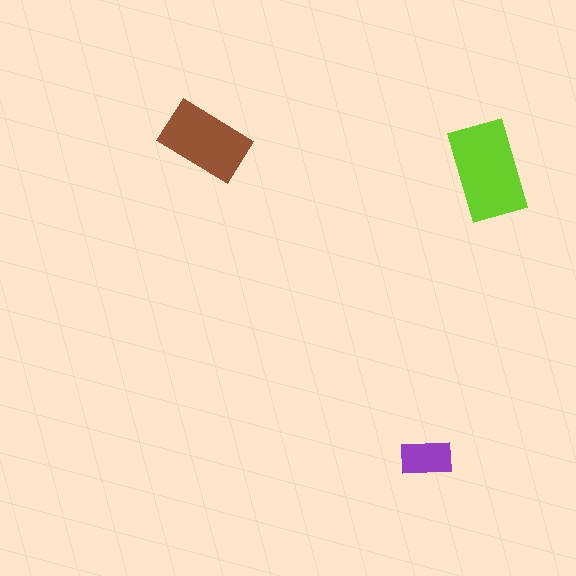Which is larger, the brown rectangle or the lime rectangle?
The lime one.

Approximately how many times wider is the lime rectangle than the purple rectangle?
About 2 times wider.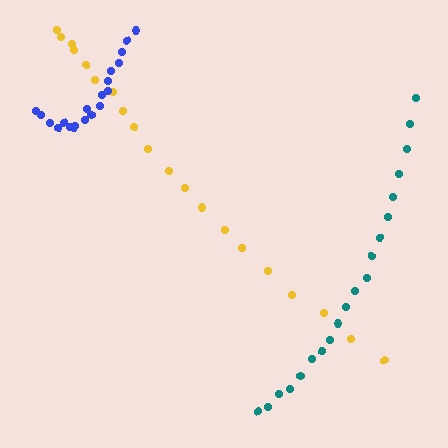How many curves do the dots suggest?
There are 3 distinct paths.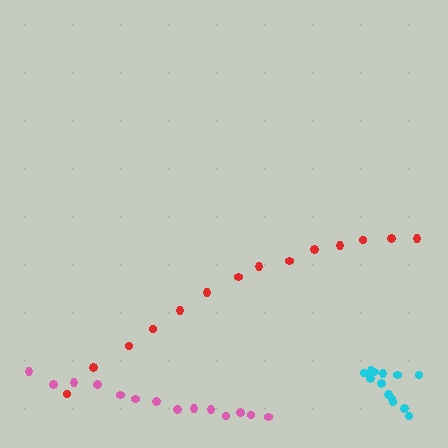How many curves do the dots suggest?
There are 3 distinct paths.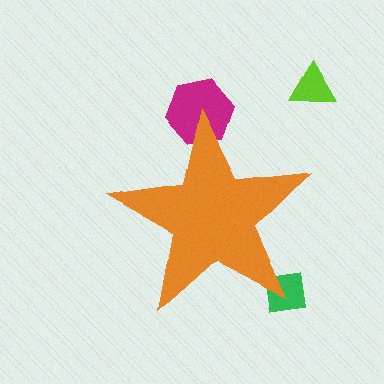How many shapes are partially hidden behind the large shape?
2 shapes are partially hidden.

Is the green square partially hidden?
Yes, the green square is partially hidden behind the orange star.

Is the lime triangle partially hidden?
No, the lime triangle is fully visible.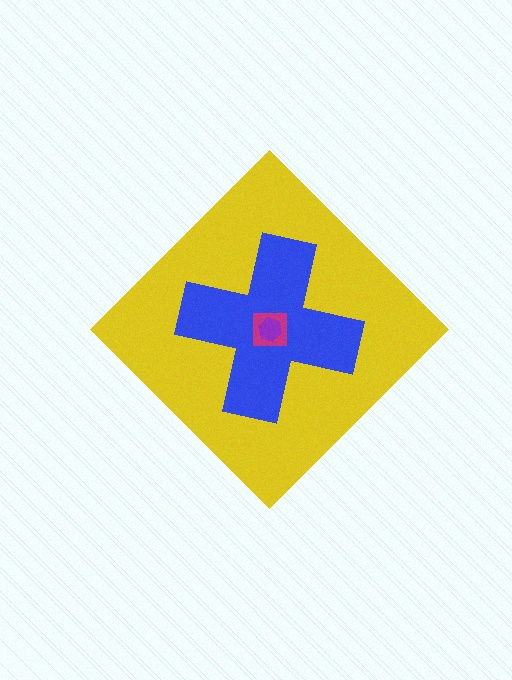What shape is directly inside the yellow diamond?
The blue cross.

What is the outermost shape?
The yellow diamond.